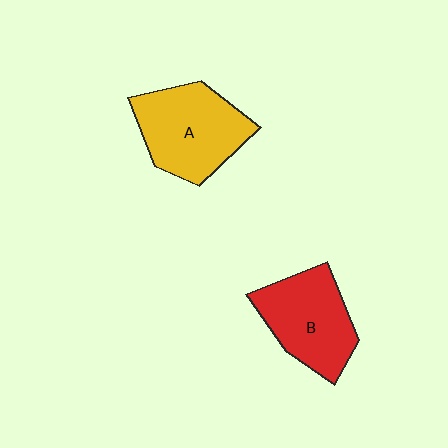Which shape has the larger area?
Shape A (yellow).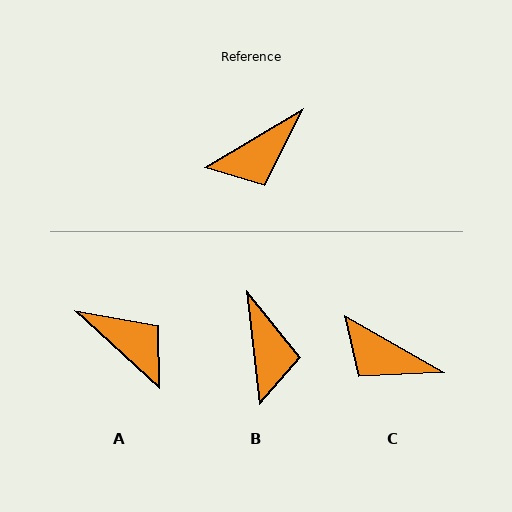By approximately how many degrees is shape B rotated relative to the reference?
Approximately 66 degrees counter-clockwise.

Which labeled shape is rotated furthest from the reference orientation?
A, about 107 degrees away.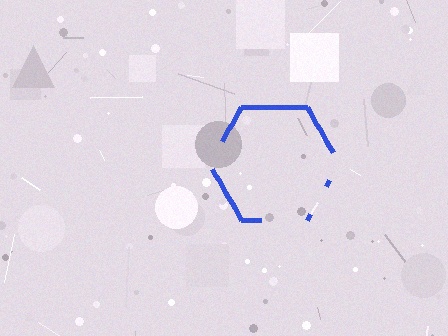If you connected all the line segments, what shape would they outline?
They would outline a hexagon.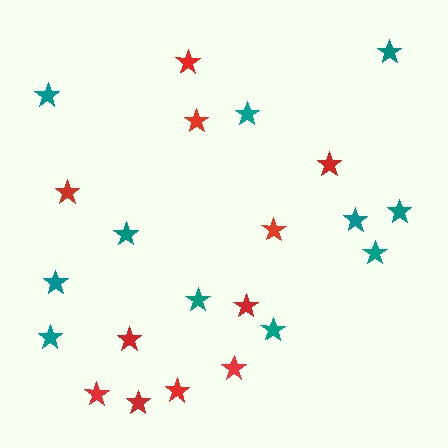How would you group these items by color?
There are 2 groups: one group of red stars (11) and one group of teal stars (11).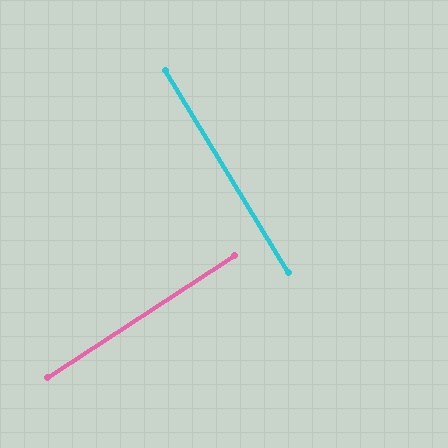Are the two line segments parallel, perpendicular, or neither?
Perpendicular — they meet at approximately 88°.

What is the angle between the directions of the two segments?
Approximately 88 degrees.